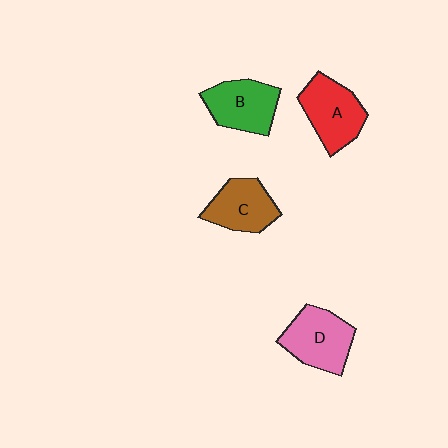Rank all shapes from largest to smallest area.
From largest to smallest: D (pink), A (red), B (green), C (brown).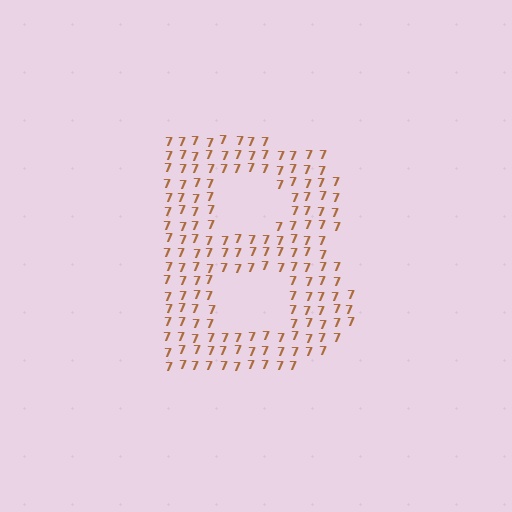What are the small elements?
The small elements are digit 7's.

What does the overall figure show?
The overall figure shows the letter B.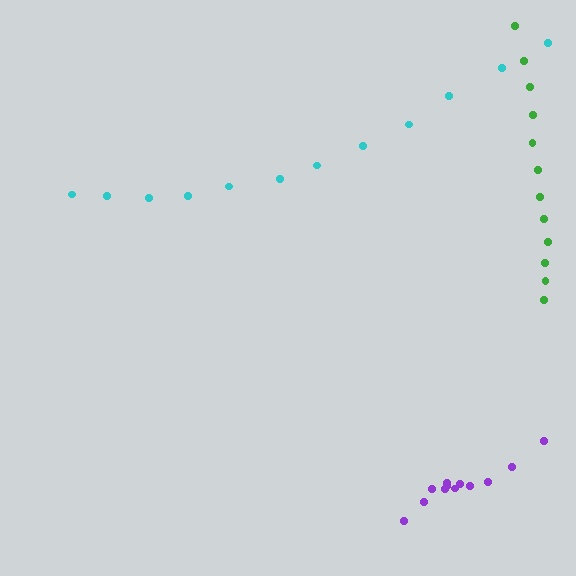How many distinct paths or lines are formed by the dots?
There are 3 distinct paths.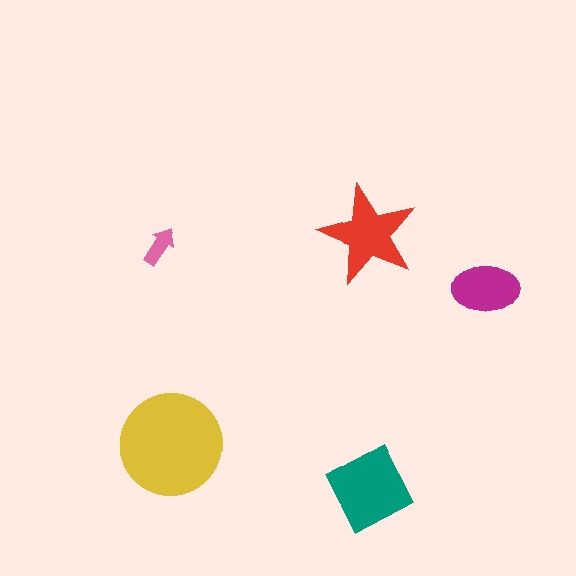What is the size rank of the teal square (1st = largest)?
2nd.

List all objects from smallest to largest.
The pink arrow, the magenta ellipse, the red star, the teal square, the yellow circle.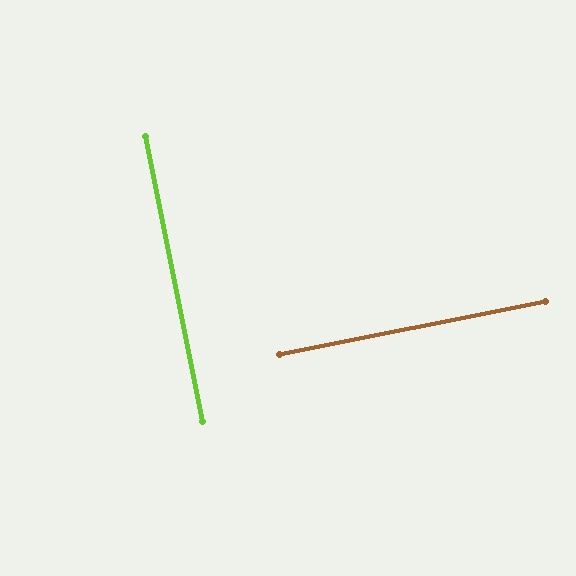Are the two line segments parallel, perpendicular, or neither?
Perpendicular — they meet at approximately 90°.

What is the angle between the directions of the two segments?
Approximately 90 degrees.